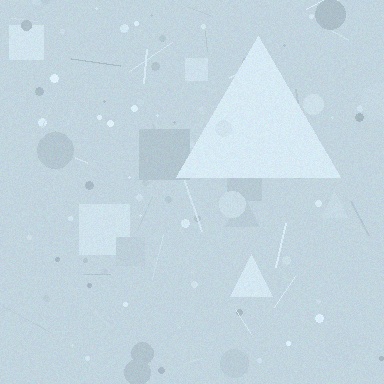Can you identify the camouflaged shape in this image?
The camouflaged shape is a triangle.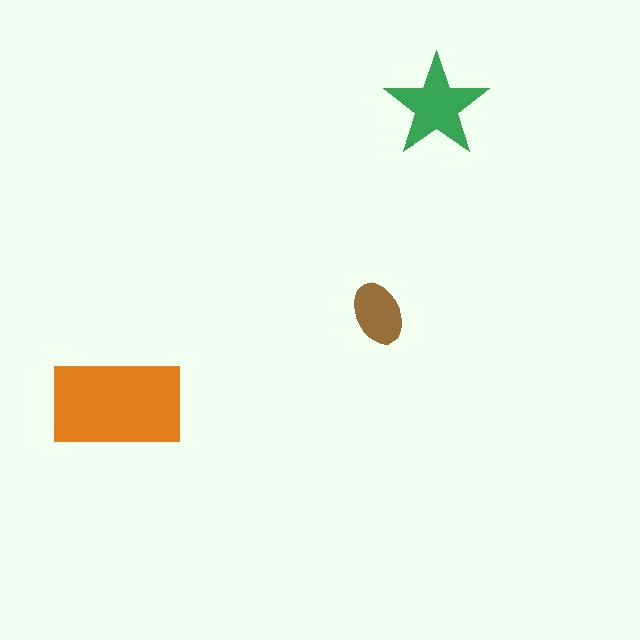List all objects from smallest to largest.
The brown ellipse, the green star, the orange rectangle.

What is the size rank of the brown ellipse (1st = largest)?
3rd.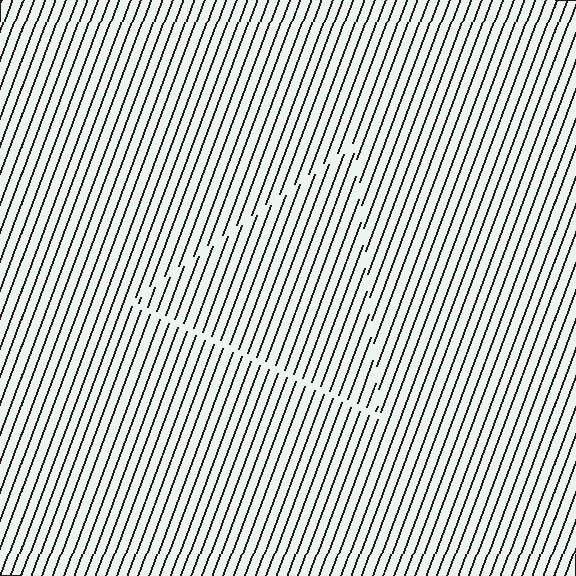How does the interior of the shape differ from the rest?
The interior of the shape contains the same grating, shifted by half a period — the contour is defined by the phase discontinuity where line-ends from the inner and outer gratings abut.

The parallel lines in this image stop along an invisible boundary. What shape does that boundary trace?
An illusory triangle. The interior of the shape contains the same grating, shifted by half a period — the contour is defined by the phase discontinuity where line-ends from the inner and outer gratings abut.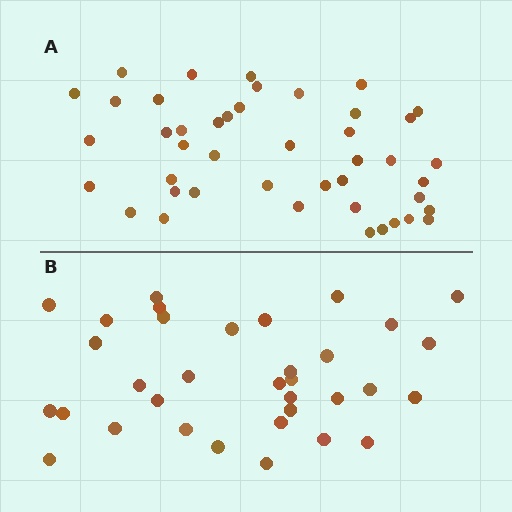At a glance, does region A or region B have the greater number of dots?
Region A (the top region) has more dots.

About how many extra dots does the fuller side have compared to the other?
Region A has roughly 10 or so more dots than region B.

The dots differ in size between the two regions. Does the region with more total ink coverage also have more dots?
No. Region B has more total ink coverage because its dots are larger, but region A actually contains more individual dots. Total area can be misleading — the number of items is what matters here.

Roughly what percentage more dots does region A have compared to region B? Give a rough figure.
About 30% more.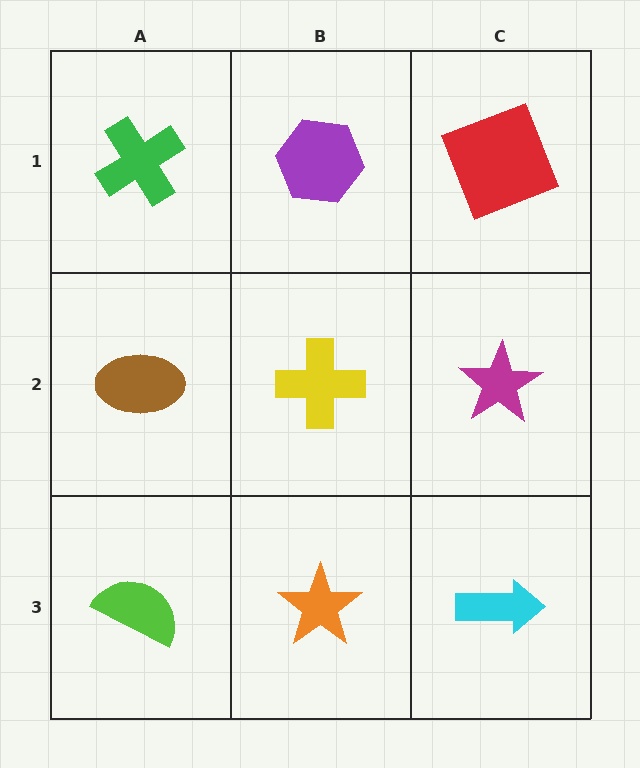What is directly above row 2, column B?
A purple hexagon.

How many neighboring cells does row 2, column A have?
3.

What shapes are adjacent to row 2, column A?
A green cross (row 1, column A), a lime semicircle (row 3, column A), a yellow cross (row 2, column B).